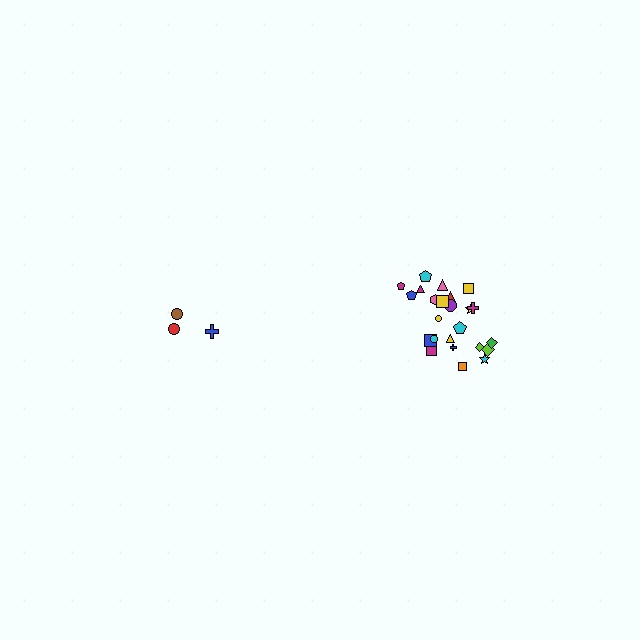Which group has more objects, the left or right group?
The right group.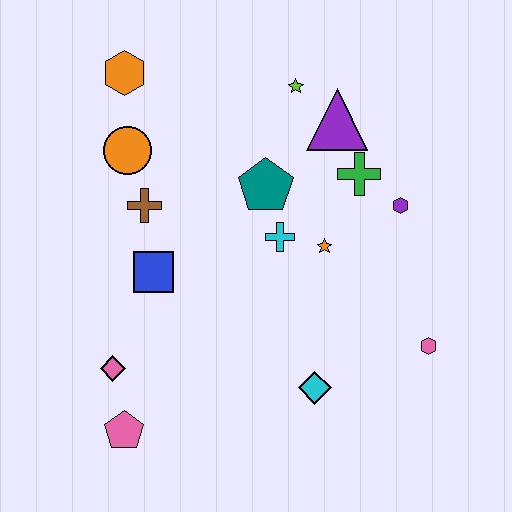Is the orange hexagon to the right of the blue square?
No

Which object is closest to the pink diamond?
The pink pentagon is closest to the pink diamond.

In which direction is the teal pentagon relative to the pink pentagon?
The teal pentagon is above the pink pentagon.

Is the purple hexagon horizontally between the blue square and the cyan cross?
No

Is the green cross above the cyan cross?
Yes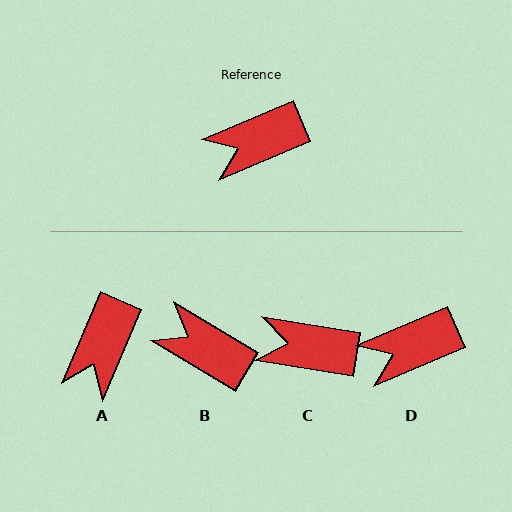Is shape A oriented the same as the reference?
No, it is off by about 44 degrees.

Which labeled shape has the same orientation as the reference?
D.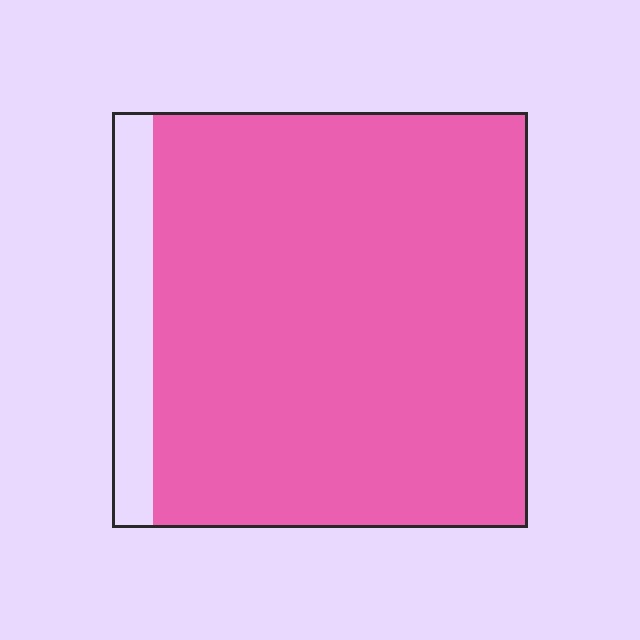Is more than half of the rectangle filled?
Yes.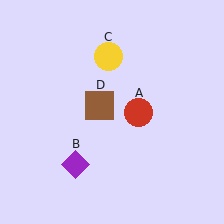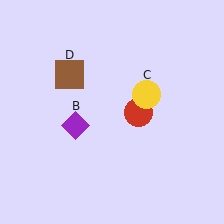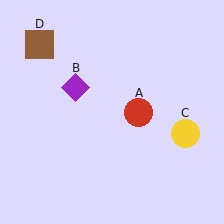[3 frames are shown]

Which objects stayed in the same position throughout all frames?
Red circle (object A) remained stationary.